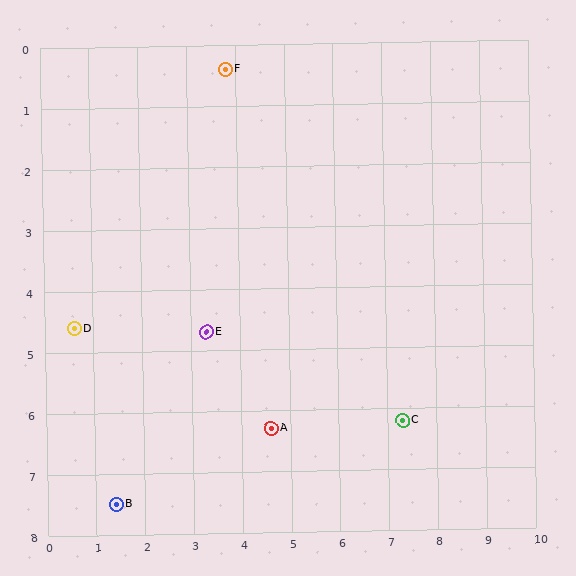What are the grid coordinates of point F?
Point F is at approximately (3.8, 0.4).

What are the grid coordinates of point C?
Point C is at approximately (7.3, 6.2).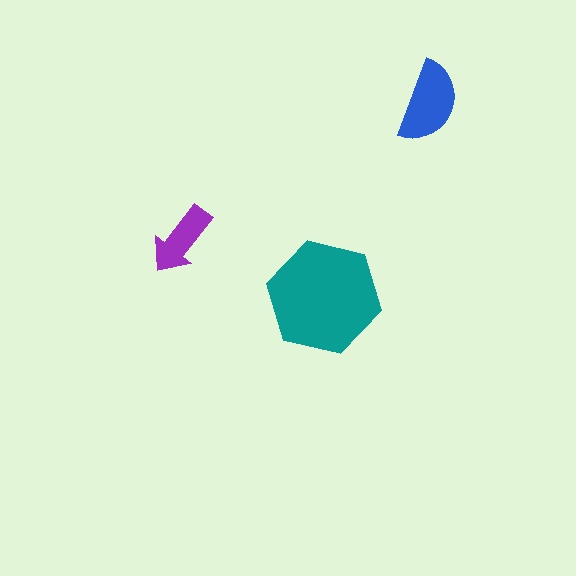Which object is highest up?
The blue semicircle is topmost.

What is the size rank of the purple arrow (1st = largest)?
3rd.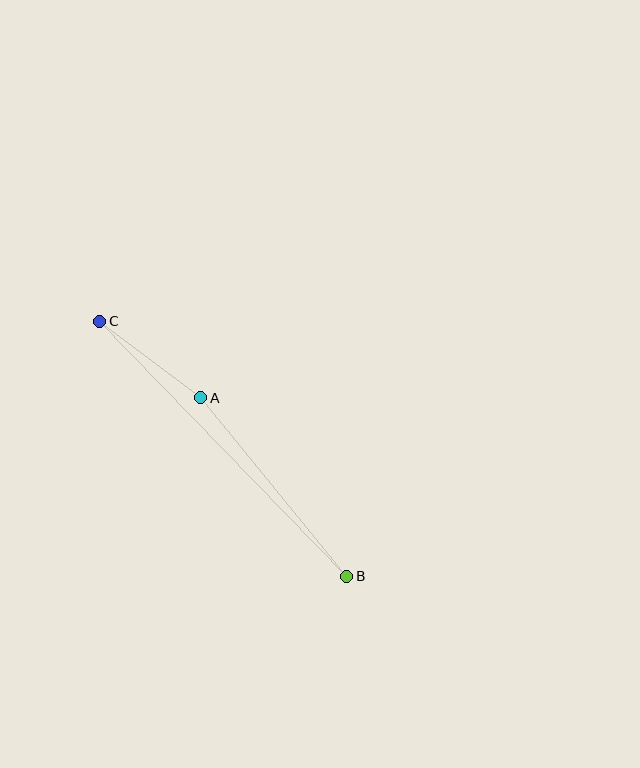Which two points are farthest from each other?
Points B and C are farthest from each other.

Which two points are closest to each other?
Points A and C are closest to each other.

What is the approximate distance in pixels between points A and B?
The distance between A and B is approximately 231 pixels.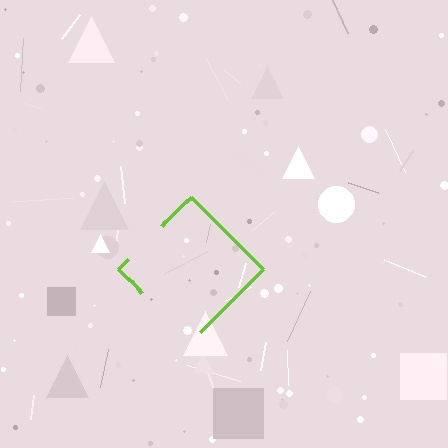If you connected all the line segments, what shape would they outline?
They would outline a diamond.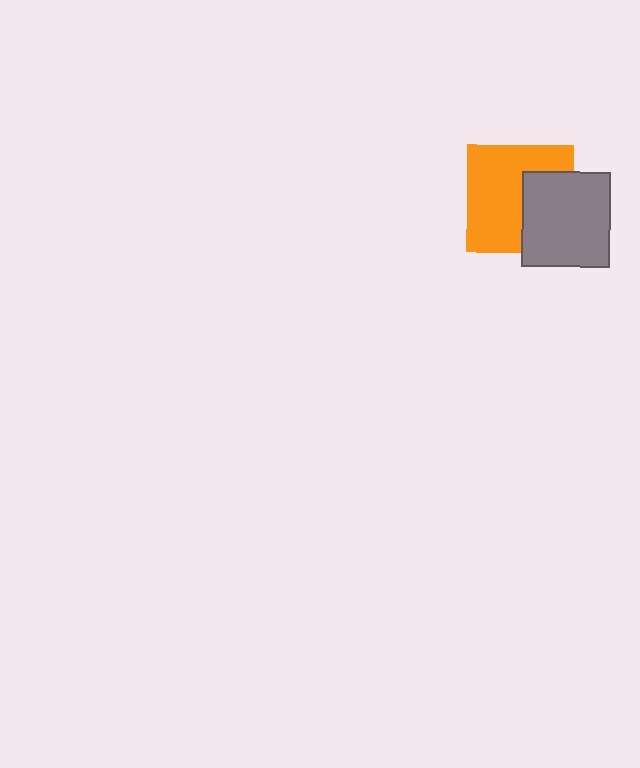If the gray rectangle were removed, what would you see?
You would see the complete orange square.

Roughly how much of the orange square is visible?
About half of it is visible (roughly 63%).